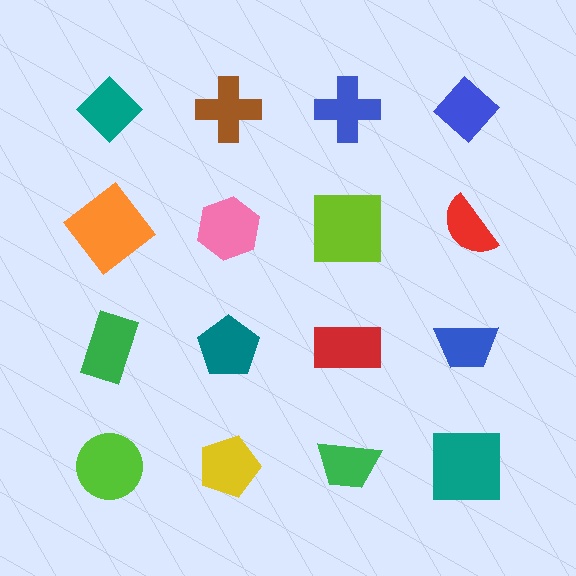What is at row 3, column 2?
A teal pentagon.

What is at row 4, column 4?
A teal square.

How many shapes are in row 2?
4 shapes.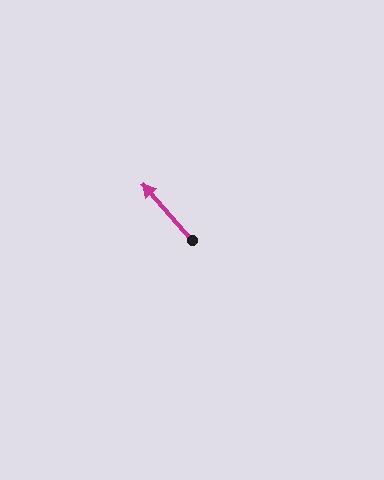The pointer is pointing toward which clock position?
Roughly 11 o'clock.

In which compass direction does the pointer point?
Northwest.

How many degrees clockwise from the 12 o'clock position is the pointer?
Approximately 319 degrees.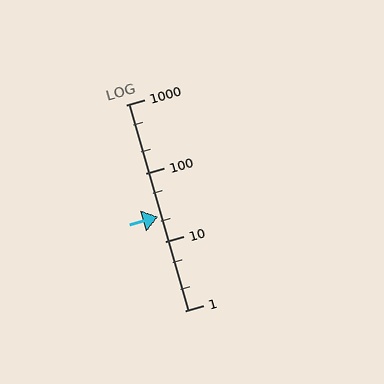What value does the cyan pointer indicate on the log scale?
The pointer indicates approximately 23.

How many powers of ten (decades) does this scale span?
The scale spans 3 decades, from 1 to 1000.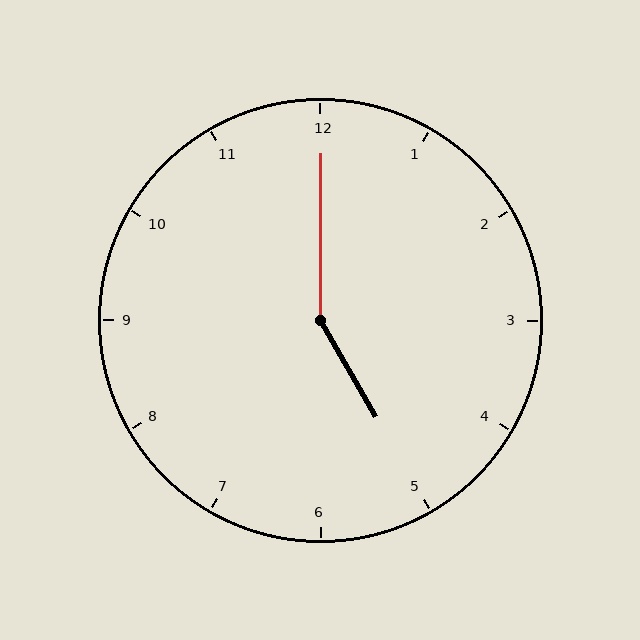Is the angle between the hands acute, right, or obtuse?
It is obtuse.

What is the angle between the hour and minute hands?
Approximately 150 degrees.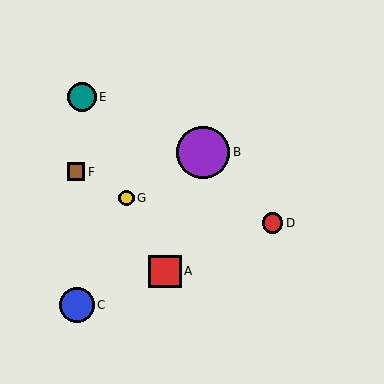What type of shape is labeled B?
Shape B is a purple circle.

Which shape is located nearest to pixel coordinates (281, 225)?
The red circle (labeled D) at (273, 223) is nearest to that location.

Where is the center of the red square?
The center of the red square is at (165, 271).